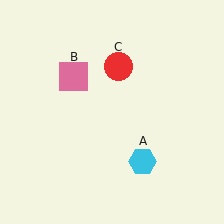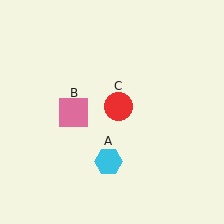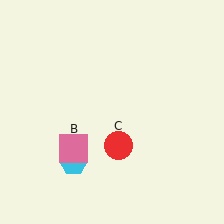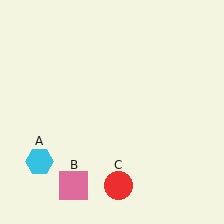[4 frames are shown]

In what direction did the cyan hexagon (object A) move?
The cyan hexagon (object A) moved left.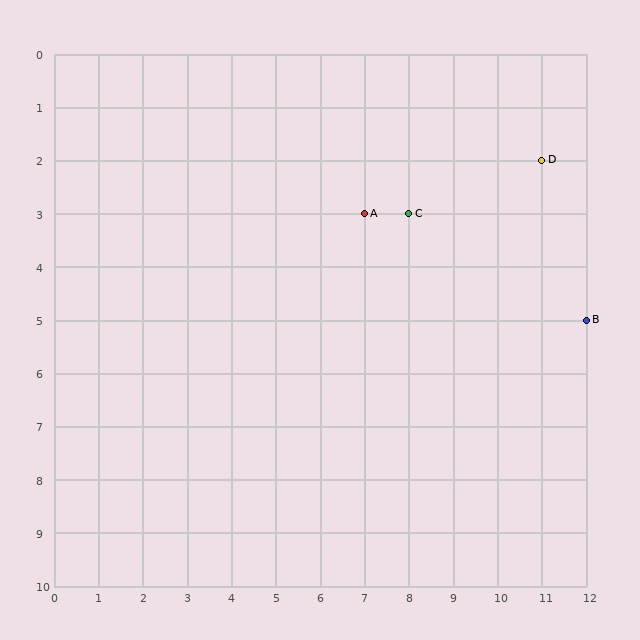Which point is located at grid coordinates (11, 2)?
Point D is at (11, 2).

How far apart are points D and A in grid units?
Points D and A are 4 columns and 1 row apart (about 4.1 grid units diagonally).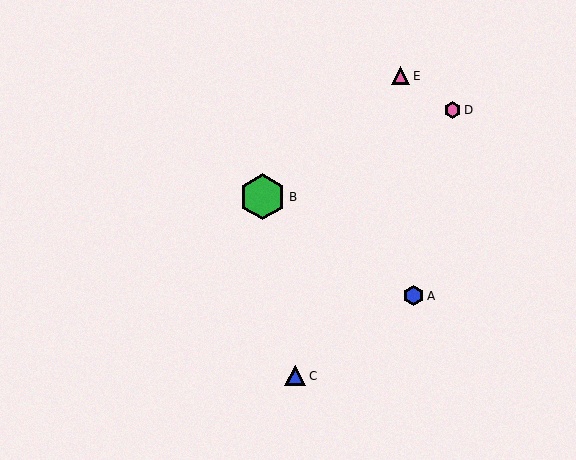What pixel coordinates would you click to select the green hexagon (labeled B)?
Click at (263, 197) to select the green hexagon B.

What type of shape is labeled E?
Shape E is a pink triangle.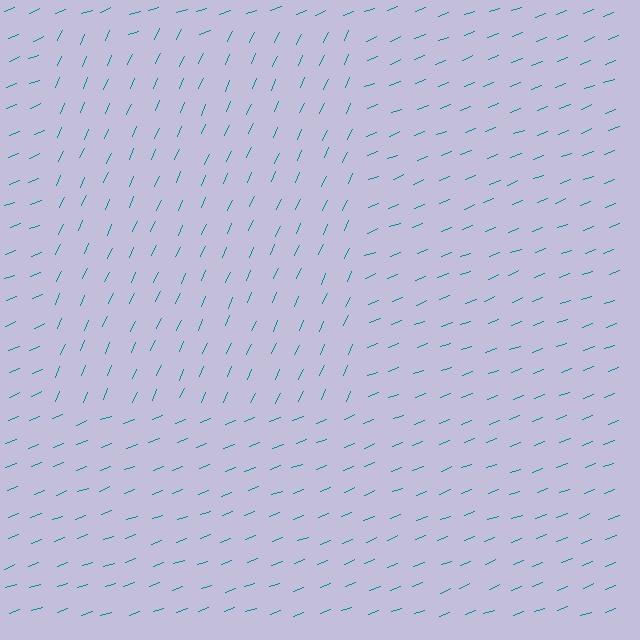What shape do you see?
I see a rectangle.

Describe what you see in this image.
The image is filled with small teal line segments. A rectangle region in the image has lines oriented differently from the surrounding lines, creating a visible texture boundary.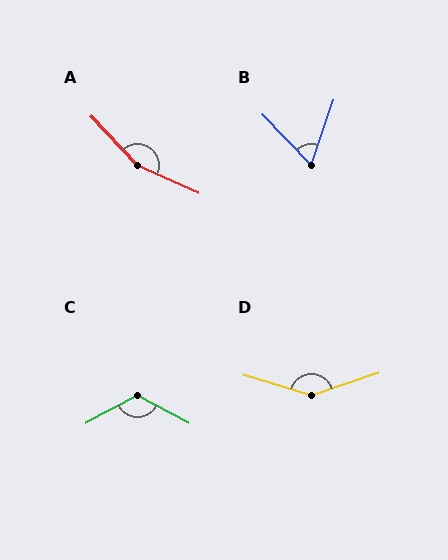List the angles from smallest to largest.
B (63°), C (124°), D (145°), A (157°).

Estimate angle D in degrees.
Approximately 145 degrees.